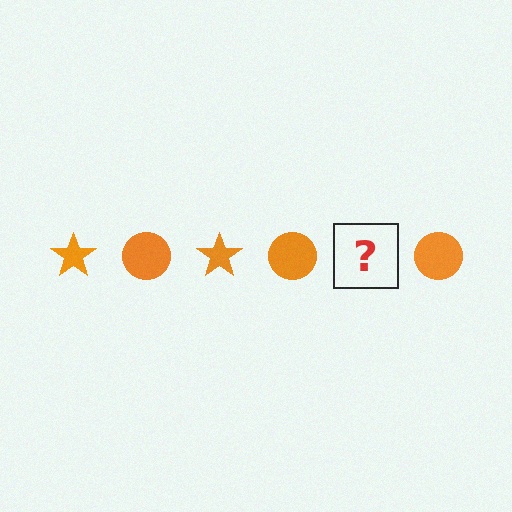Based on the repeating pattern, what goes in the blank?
The blank should be an orange star.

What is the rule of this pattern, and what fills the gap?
The rule is that the pattern cycles through star, circle shapes in orange. The gap should be filled with an orange star.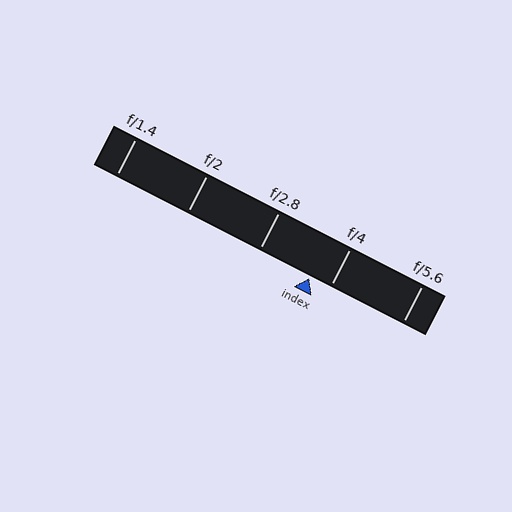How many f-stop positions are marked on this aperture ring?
There are 5 f-stop positions marked.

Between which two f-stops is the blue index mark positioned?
The index mark is between f/2.8 and f/4.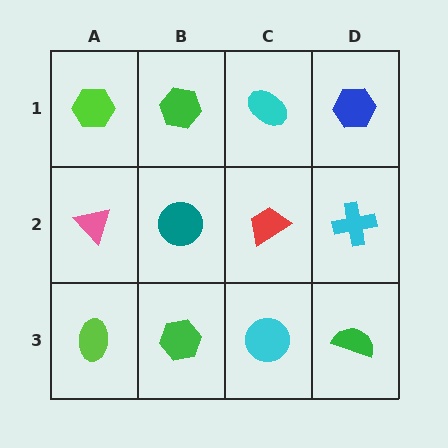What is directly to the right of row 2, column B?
A red trapezoid.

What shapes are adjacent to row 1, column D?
A cyan cross (row 2, column D), a cyan ellipse (row 1, column C).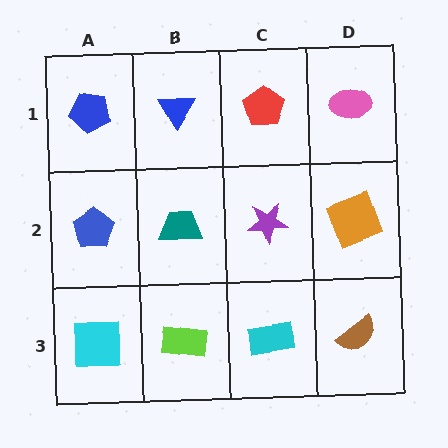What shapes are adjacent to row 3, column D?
An orange square (row 2, column D), a cyan rectangle (row 3, column C).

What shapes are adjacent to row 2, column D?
A pink ellipse (row 1, column D), a brown semicircle (row 3, column D), a purple star (row 2, column C).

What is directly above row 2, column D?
A pink ellipse.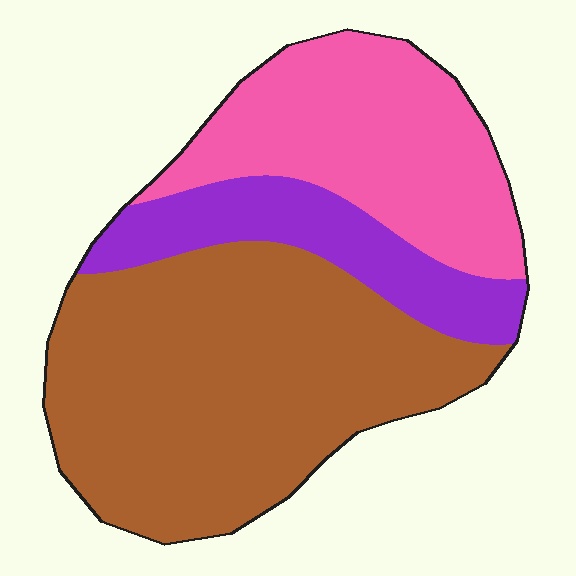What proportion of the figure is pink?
Pink covers around 30% of the figure.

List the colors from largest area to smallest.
From largest to smallest: brown, pink, purple.